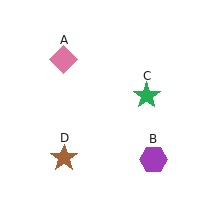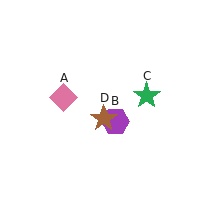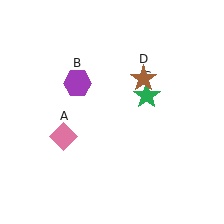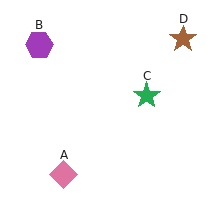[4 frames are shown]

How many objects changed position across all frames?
3 objects changed position: pink diamond (object A), purple hexagon (object B), brown star (object D).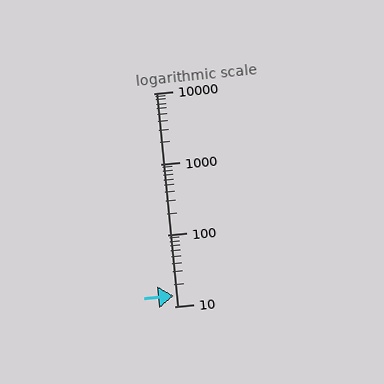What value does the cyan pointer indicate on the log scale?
The pointer indicates approximately 14.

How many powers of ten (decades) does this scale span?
The scale spans 3 decades, from 10 to 10000.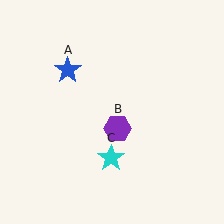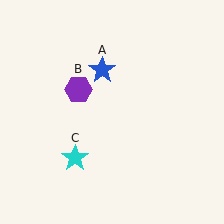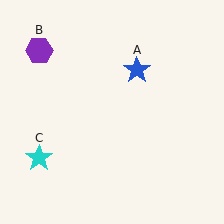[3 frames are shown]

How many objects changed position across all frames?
3 objects changed position: blue star (object A), purple hexagon (object B), cyan star (object C).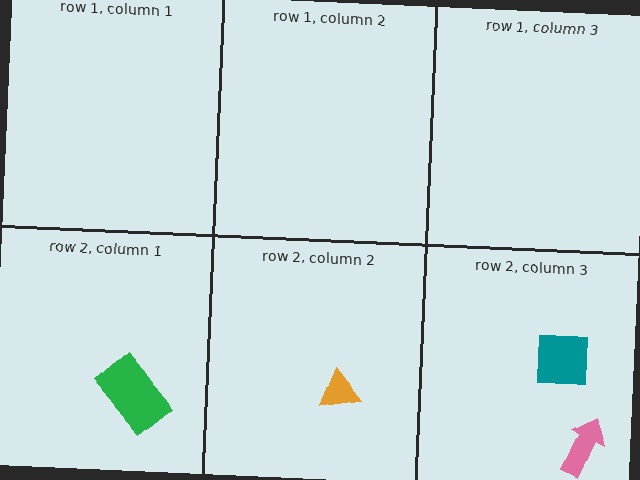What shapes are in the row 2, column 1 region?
The green rectangle.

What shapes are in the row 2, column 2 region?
The orange triangle.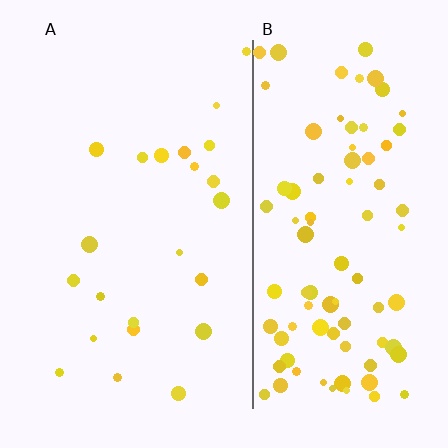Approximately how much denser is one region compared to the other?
Approximately 4.1× — region B over region A.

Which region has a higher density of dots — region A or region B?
B (the right).